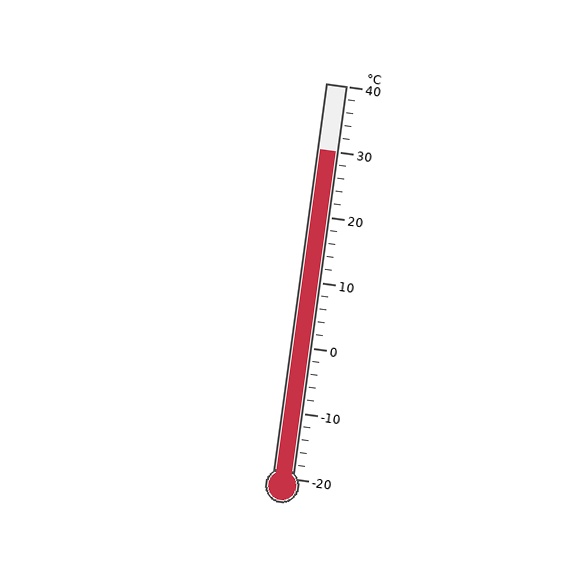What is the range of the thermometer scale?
The thermometer scale ranges from -20°C to 40°C.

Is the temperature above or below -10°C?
The temperature is above -10°C.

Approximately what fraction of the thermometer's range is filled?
The thermometer is filled to approximately 85% of its range.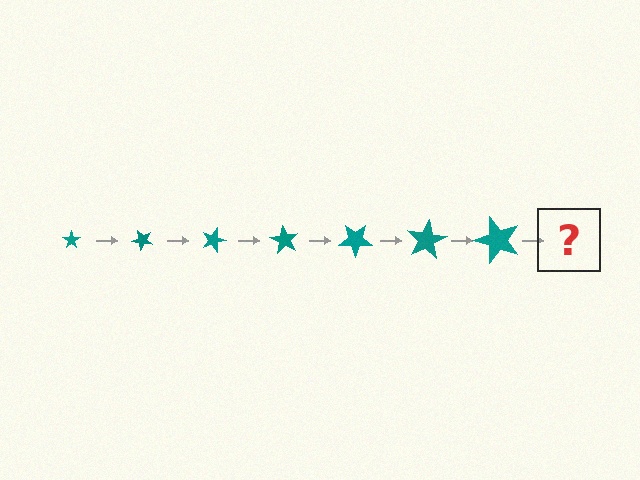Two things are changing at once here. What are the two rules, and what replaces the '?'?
The two rules are that the star grows larger each step and it rotates 45 degrees each step. The '?' should be a star, larger than the previous one and rotated 315 degrees from the start.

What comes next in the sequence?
The next element should be a star, larger than the previous one and rotated 315 degrees from the start.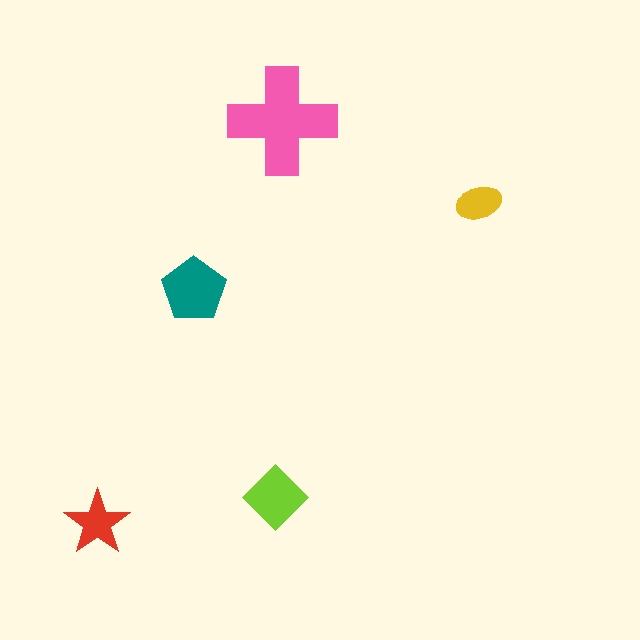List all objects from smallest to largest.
The yellow ellipse, the red star, the lime diamond, the teal pentagon, the pink cross.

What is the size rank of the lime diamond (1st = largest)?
3rd.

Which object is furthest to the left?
The red star is leftmost.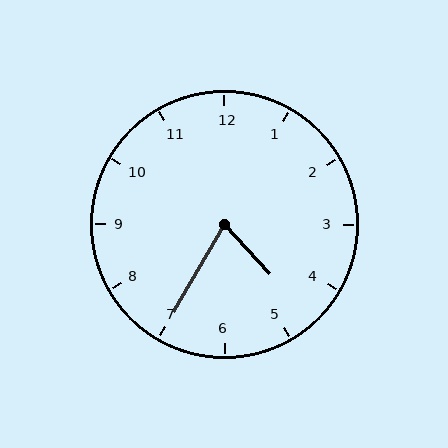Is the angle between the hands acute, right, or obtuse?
It is acute.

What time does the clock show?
4:35.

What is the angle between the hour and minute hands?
Approximately 72 degrees.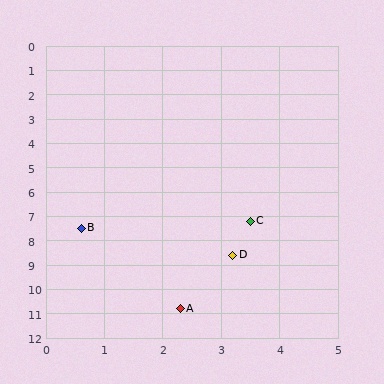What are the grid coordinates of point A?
Point A is at approximately (2.3, 10.8).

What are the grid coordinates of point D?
Point D is at approximately (3.2, 8.6).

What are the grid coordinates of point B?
Point B is at approximately (0.6, 7.5).